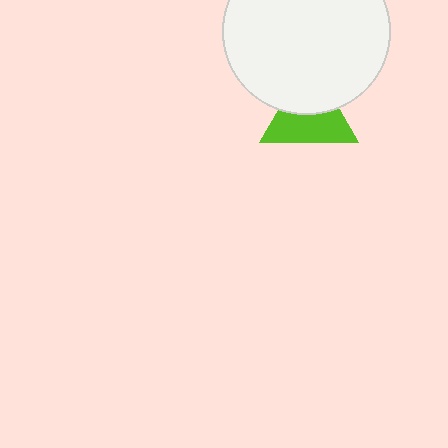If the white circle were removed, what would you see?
You would see the complete lime triangle.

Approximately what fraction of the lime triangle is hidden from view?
Roughly 42% of the lime triangle is hidden behind the white circle.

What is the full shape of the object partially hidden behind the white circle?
The partially hidden object is a lime triangle.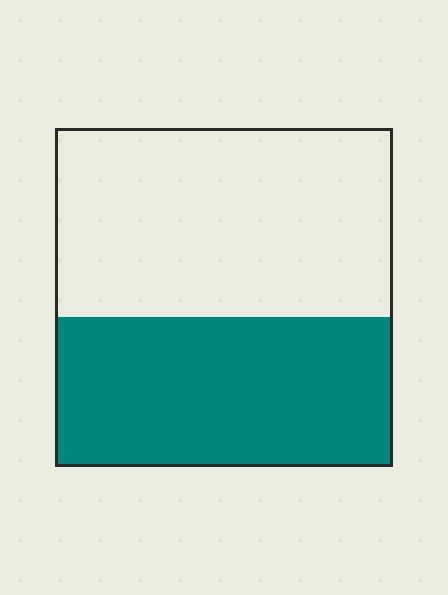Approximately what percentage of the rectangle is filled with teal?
Approximately 45%.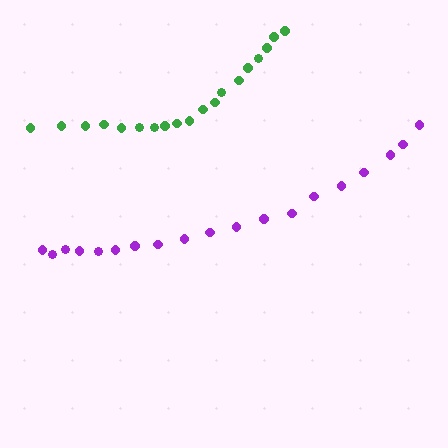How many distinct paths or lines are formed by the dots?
There are 2 distinct paths.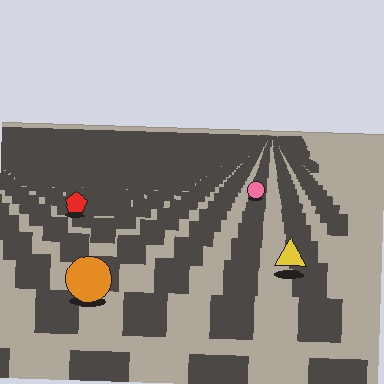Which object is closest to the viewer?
The orange circle is closest. The texture marks near it are larger and more spread out.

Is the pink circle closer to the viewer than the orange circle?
No. The orange circle is closer — you can tell from the texture gradient: the ground texture is coarser near it.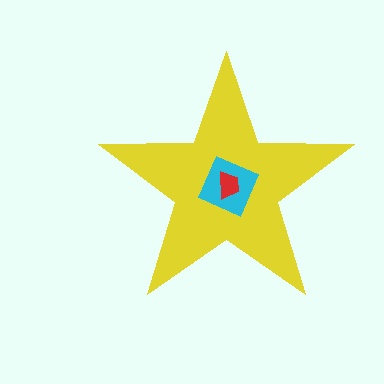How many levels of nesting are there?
3.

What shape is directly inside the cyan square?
The red trapezoid.